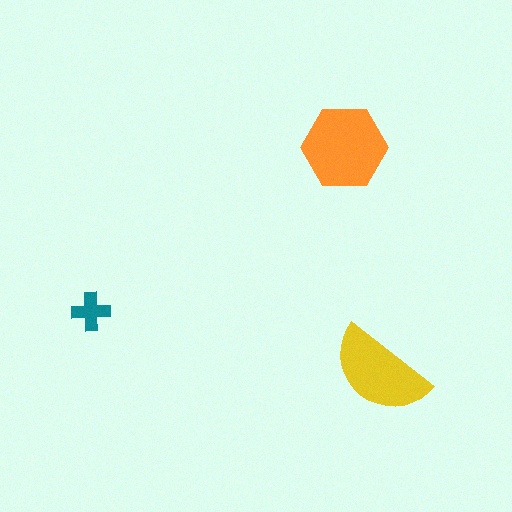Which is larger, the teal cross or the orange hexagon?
The orange hexagon.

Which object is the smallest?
The teal cross.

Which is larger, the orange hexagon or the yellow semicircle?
The orange hexagon.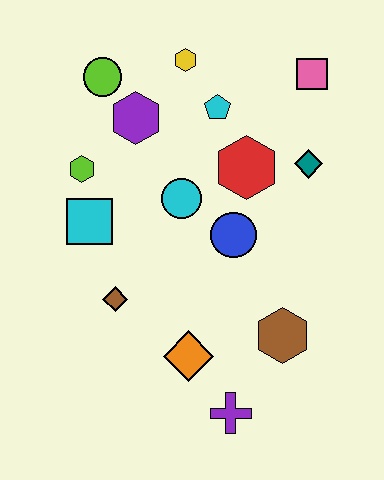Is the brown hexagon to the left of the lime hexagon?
No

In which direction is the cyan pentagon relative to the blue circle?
The cyan pentagon is above the blue circle.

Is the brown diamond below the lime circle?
Yes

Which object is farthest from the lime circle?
The purple cross is farthest from the lime circle.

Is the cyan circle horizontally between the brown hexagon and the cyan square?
Yes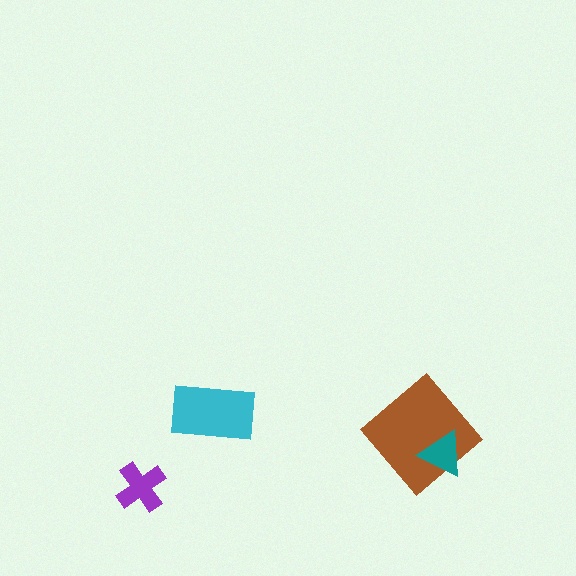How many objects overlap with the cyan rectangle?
0 objects overlap with the cyan rectangle.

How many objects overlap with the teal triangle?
1 object overlaps with the teal triangle.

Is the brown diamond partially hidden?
Yes, it is partially covered by another shape.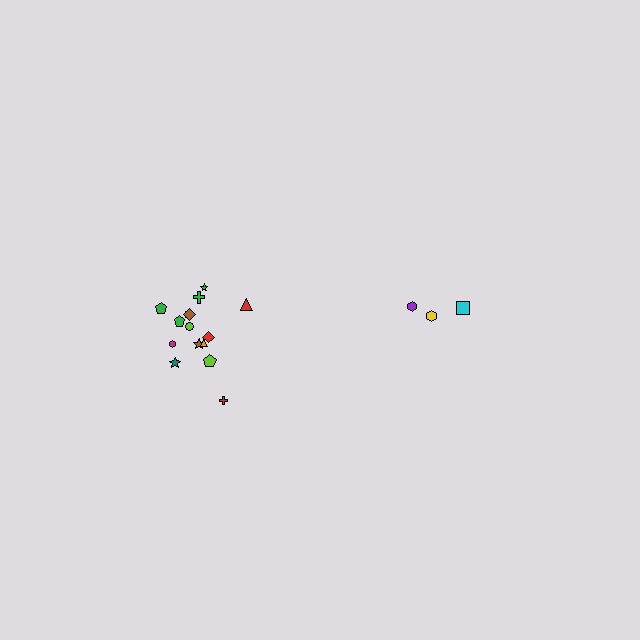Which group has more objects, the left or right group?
The left group.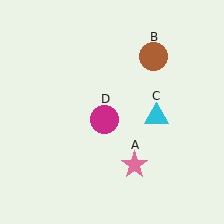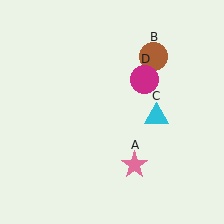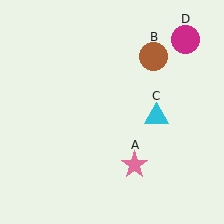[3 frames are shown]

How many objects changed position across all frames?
1 object changed position: magenta circle (object D).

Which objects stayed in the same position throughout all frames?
Pink star (object A) and brown circle (object B) and cyan triangle (object C) remained stationary.